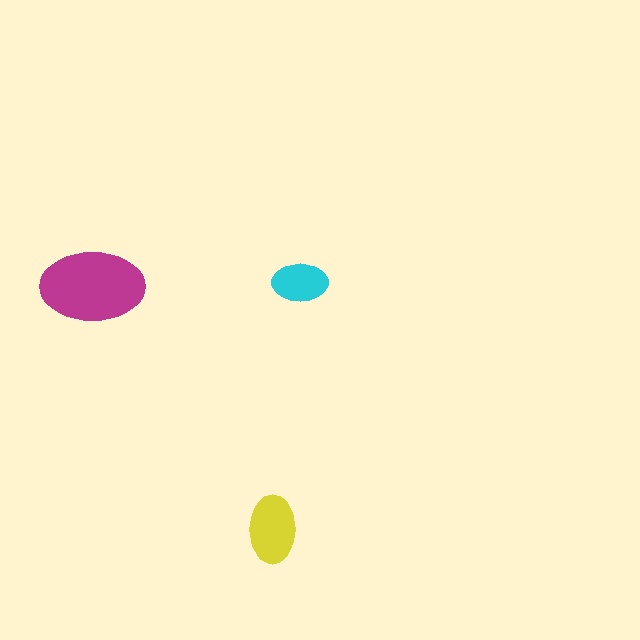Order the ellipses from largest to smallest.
the magenta one, the yellow one, the cyan one.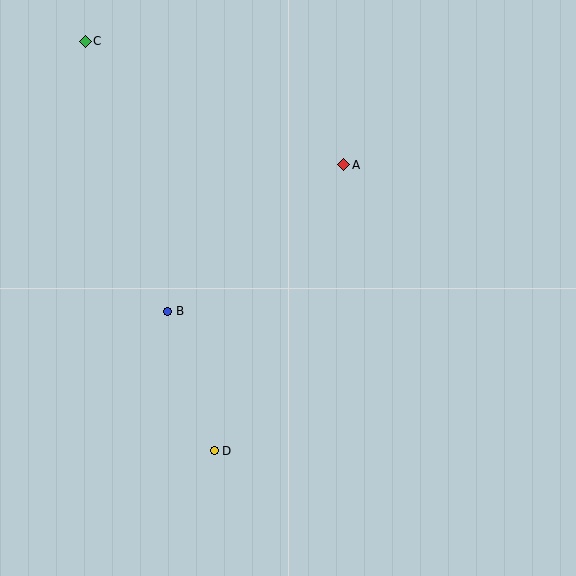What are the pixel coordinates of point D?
Point D is at (214, 451).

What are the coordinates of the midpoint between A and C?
The midpoint between A and C is at (215, 103).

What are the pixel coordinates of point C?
Point C is at (85, 41).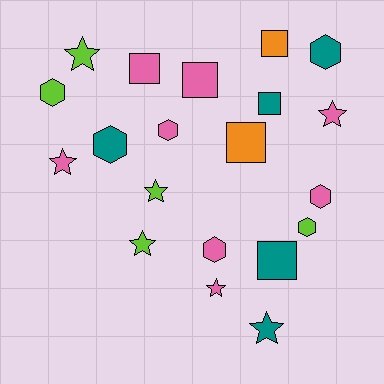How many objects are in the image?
There are 20 objects.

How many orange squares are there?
There are 2 orange squares.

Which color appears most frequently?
Pink, with 8 objects.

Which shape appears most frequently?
Star, with 7 objects.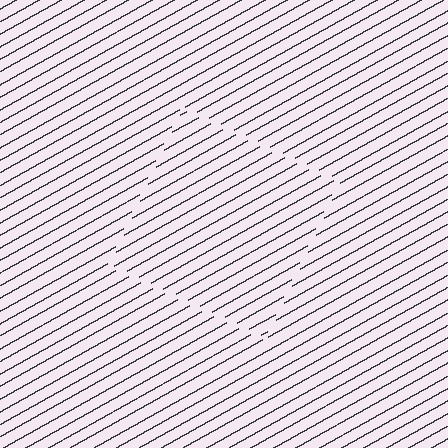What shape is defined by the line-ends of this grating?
An illusory square. The interior of the shape contains the same grating, shifted by half a period — the contour is defined by the phase discontinuity where line-ends from the inner and outer gratings abut.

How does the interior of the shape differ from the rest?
The interior of the shape contains the same grating, shifted by half a period — the contour is defined by the phase discontinuity where line-ends from the inner and outer gratings abut.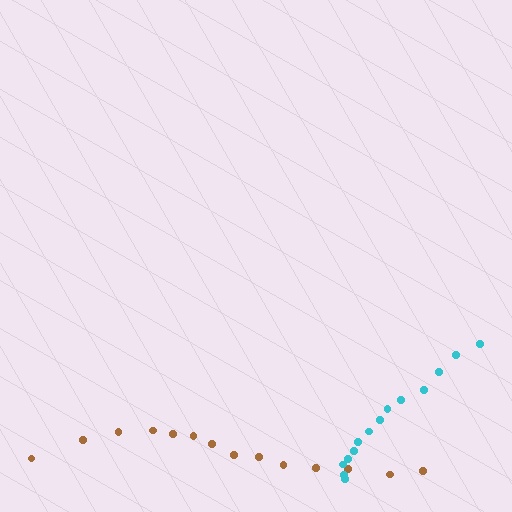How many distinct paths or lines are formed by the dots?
There are 2 distinct paths.